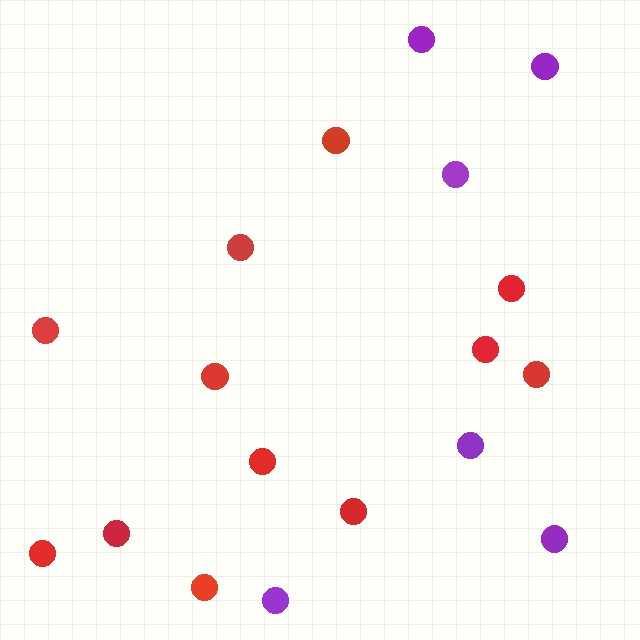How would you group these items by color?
There are 2 groups: one group of purple circles (6) and one group of red circles (12).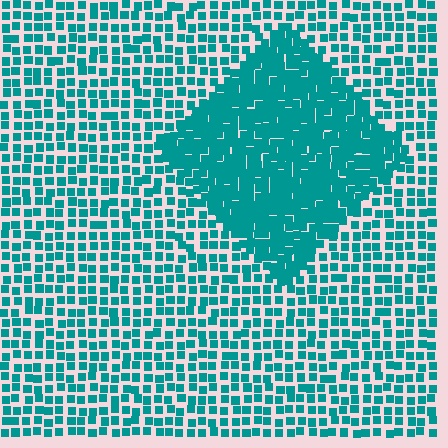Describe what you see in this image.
The image contains small teal elements arranged at two different densities. A diamond-shaped region is visible where the elements are more densely packed than the surrounding area.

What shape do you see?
I see a diamond.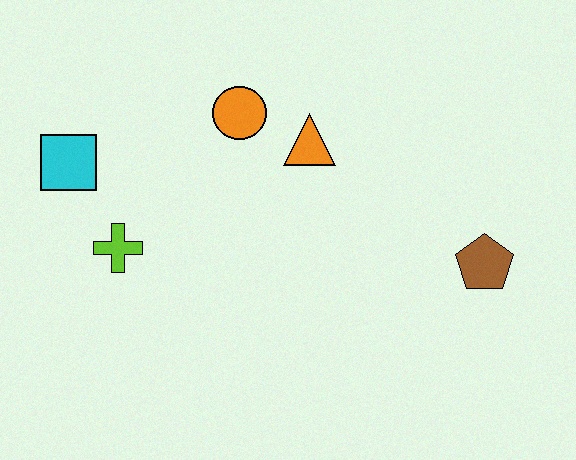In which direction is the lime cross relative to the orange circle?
The lime cross is below the orange circle.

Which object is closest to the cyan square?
The lime cross is closest to the cyan square.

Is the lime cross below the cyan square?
Yes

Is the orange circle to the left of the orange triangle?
Yes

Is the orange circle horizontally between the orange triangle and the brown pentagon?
No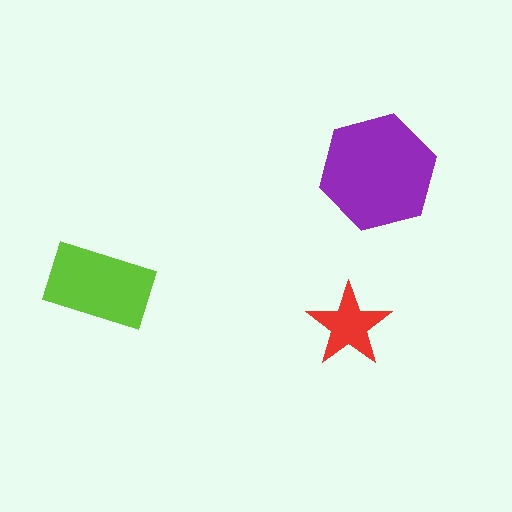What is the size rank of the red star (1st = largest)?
3rd.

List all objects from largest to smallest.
The purple hexagon, the lime rectangle, the red star.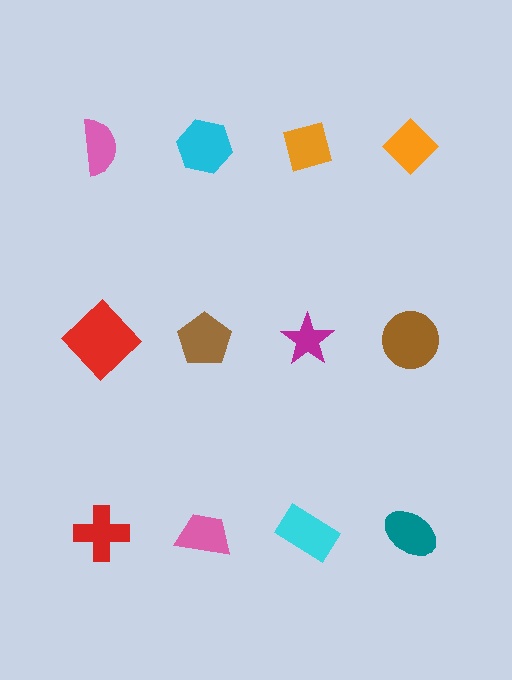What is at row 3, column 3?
A cyan rectangle.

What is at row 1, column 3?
An orange square.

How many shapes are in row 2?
4 shapes.